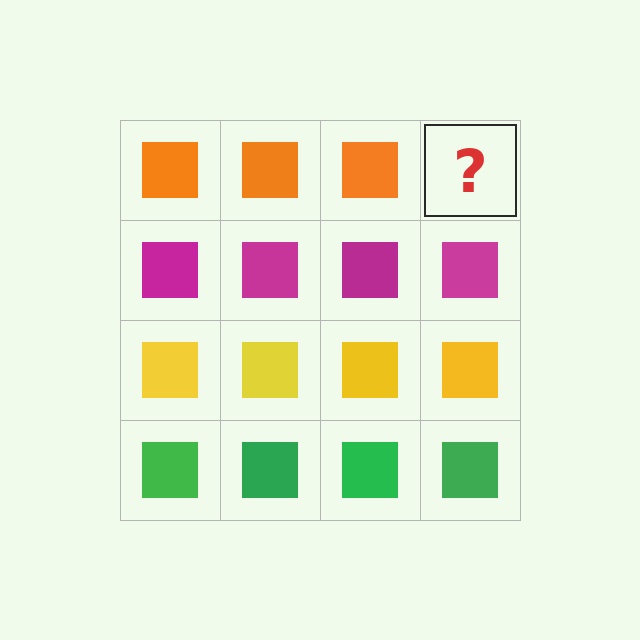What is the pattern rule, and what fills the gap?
The rule is that each row has a consistent color. The gap should be filled with an orange square.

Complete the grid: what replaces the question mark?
The question mark should be replaced with an orange square.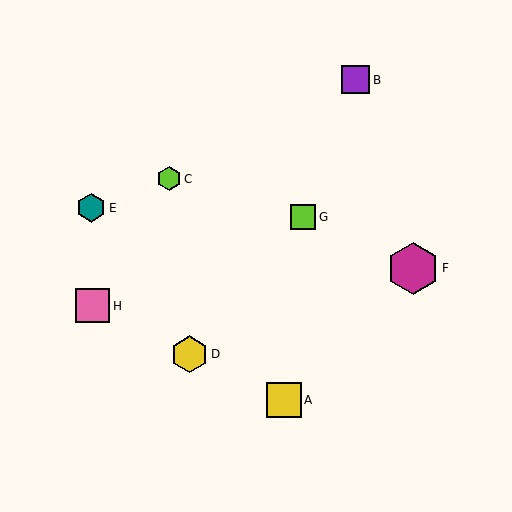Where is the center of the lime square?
The center of the lime square is at (303, 217).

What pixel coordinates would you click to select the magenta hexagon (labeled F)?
Click at (413, 268) to select the magenta hexagon F.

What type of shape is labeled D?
Shape D is a yellow hexagon.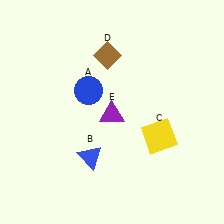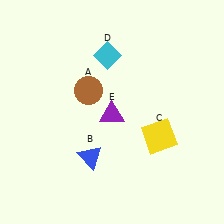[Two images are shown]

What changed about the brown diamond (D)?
In Image 1, D is brown. In Image 2, it changed to cyan.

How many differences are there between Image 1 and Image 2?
There are 2 differences between the two images.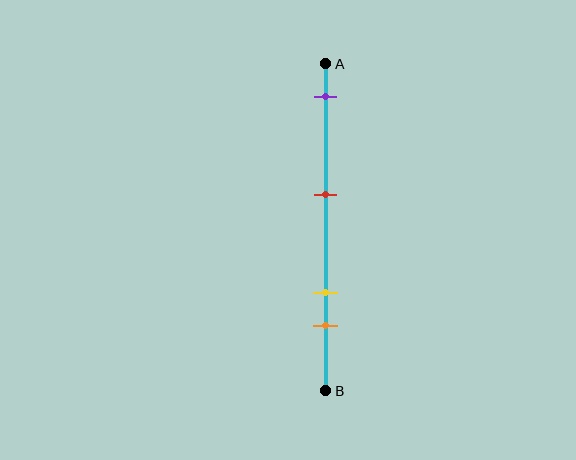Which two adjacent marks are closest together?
The yellow and orange marks are the closest adjacent pair.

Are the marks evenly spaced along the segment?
No, the marks are not evenly spaced.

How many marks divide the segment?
There are 4 marks dividing the segment.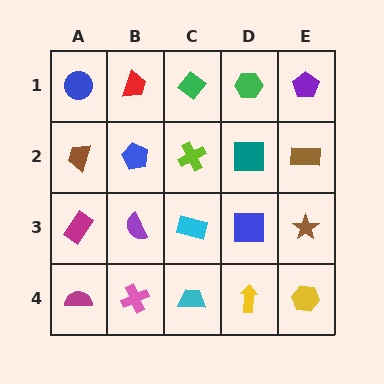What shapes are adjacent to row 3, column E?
A brown rectangle (row 2, column E), a yellow hexagon (row 4, column E), a blue square (row 3, column D).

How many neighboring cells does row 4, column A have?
2.